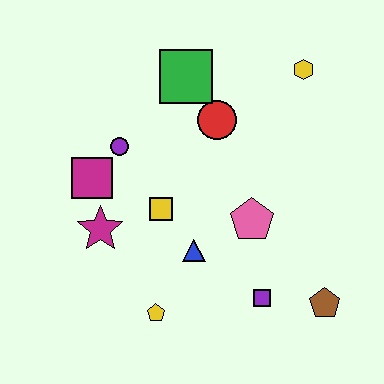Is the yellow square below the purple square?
No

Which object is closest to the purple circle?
The magenta square is closest to the purple circle.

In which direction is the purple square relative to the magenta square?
The purple square is to the right of the magenta square.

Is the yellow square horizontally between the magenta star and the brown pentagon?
Yes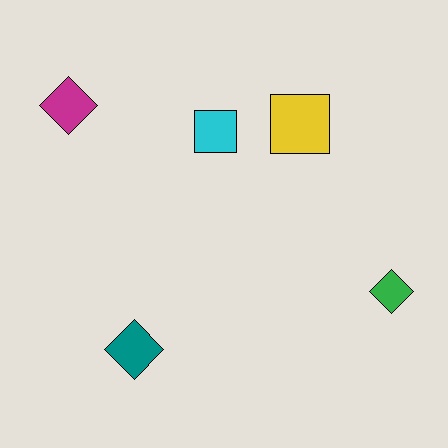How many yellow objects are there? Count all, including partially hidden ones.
There is 1 yellow object.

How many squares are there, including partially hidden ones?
There are 2 squares.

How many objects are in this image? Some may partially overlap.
There are 5 objects.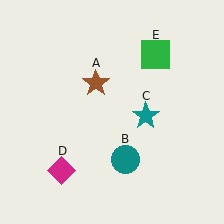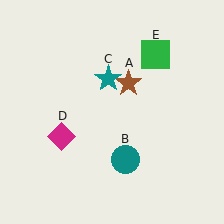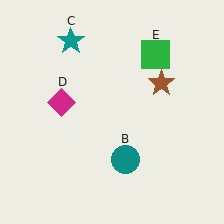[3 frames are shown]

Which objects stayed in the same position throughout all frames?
Teal circle (object B) and green square (object E) remained stationary.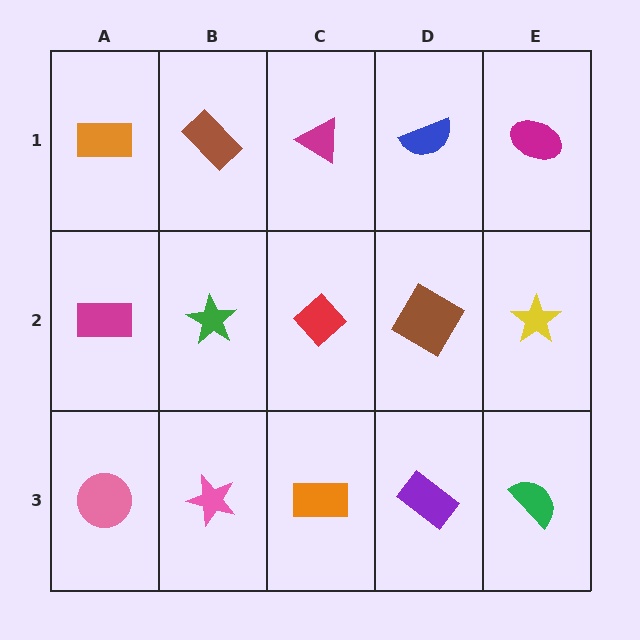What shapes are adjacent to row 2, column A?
An orange rectangle (row 1, column A), a pink circle (row 3, column A), a green star (row 2, column B).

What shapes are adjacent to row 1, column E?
A yellow star (row 2, column E), a blue semicircle (row 1, column D).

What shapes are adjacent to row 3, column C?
A red diamond (row 2, column C), a pink star (row 3, column B), a purple rectangle (row 3, column D).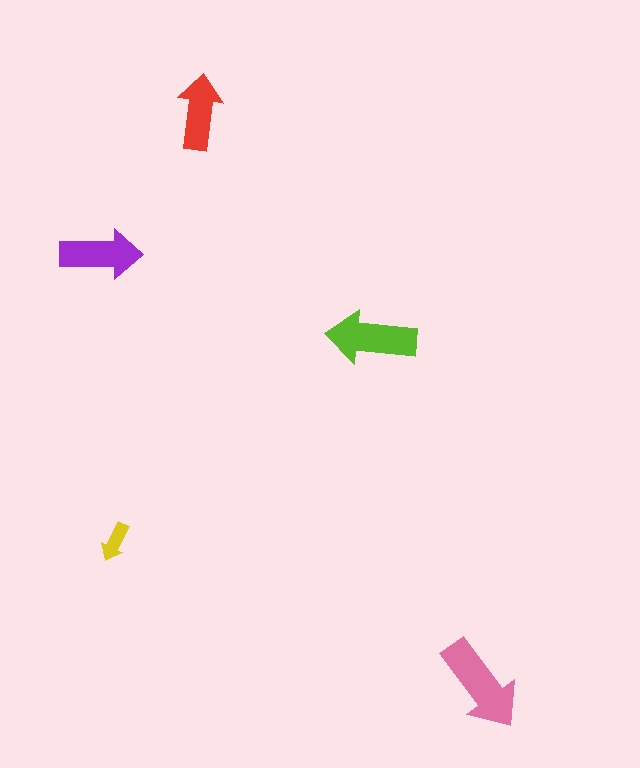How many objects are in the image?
There are 5 objects in the image.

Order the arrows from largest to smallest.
the pink one, the lime one, the purple one, the red one, the yellow one.